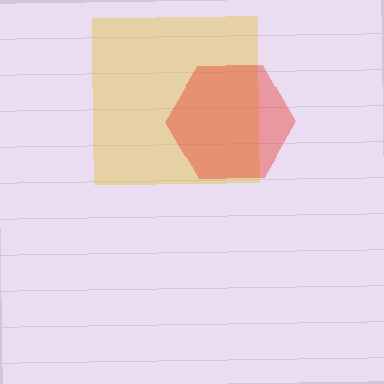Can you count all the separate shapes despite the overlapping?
Yes, there are 2 separate shapes.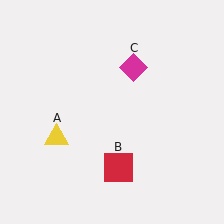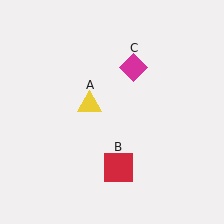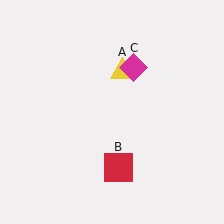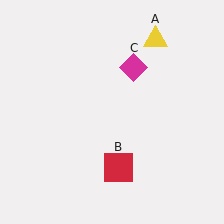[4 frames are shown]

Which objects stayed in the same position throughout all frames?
Red square (object B) and magenta diamond (object C) remained stationary.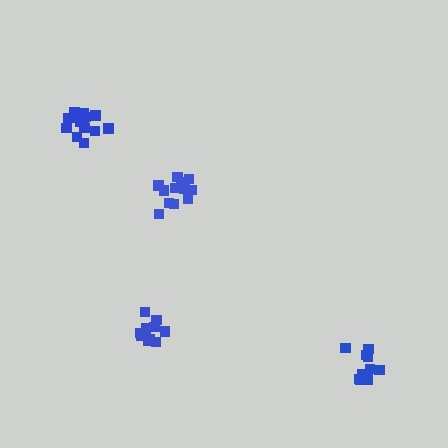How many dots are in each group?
Group 1: 10 dots, Group 2: 10 dots, Group 3: 14 dots, Group 4: 13 dots (47 total).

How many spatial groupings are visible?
There are 4 spatial groupings.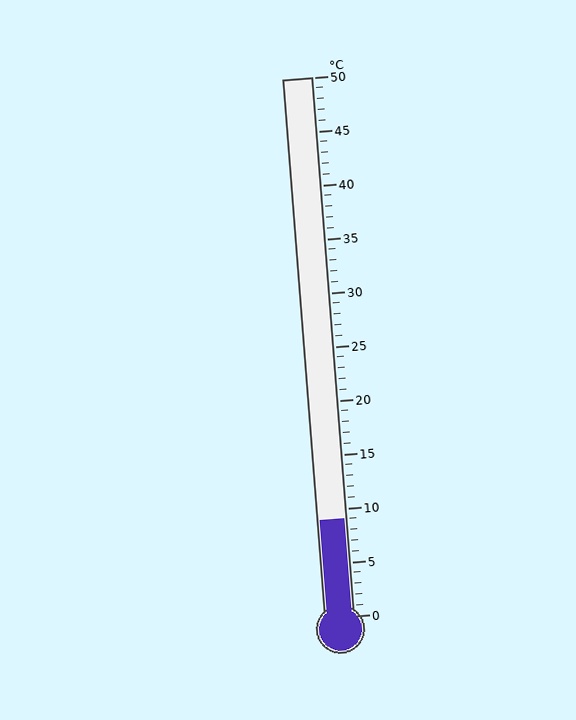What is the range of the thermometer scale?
The thermometer scale ranges from 0°C to 50°C.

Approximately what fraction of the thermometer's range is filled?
The thermometer is filled to approximately 20% of its range.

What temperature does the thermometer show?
The thermometer shows approximately 9°C.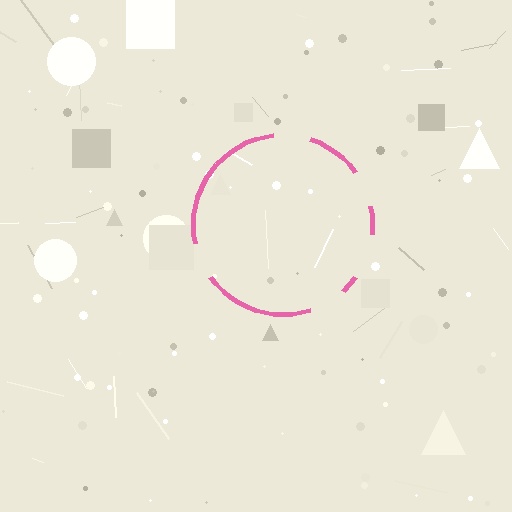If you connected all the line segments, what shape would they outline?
They would outline a circle.